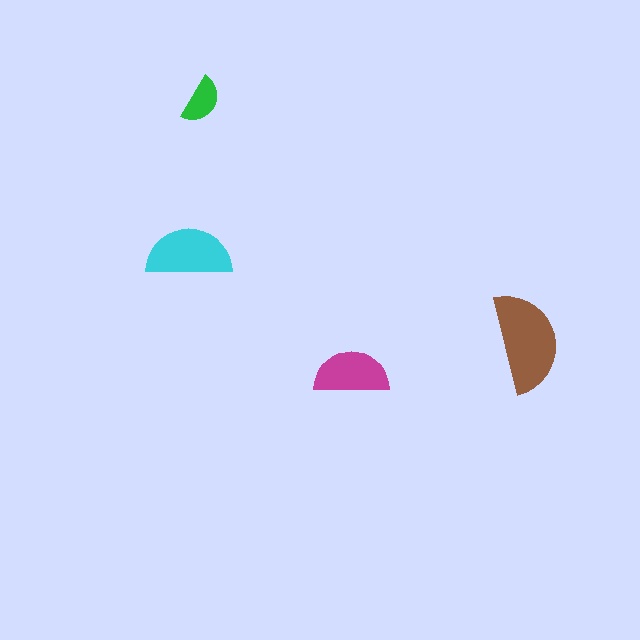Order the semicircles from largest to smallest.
the brown one, the cyan one, the magenta one, the green one.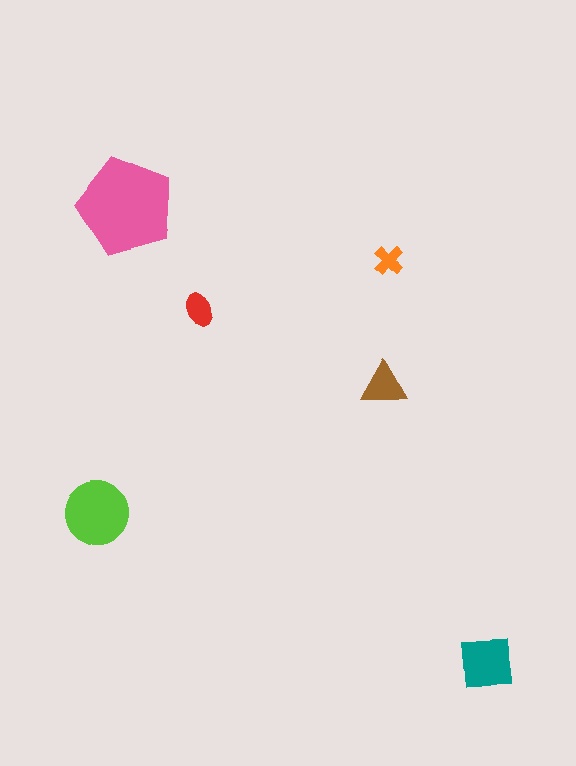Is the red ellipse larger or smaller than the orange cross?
Larger.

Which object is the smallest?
The orange cross.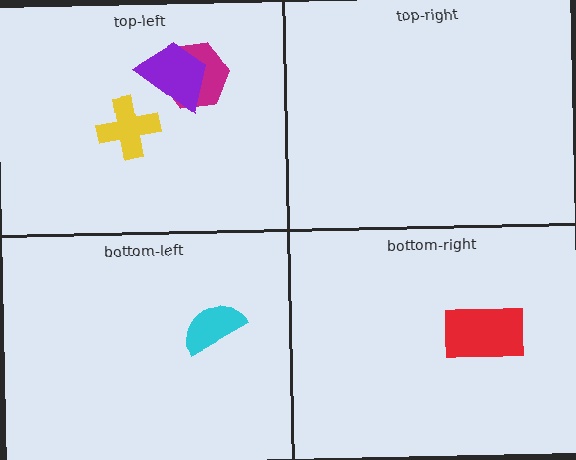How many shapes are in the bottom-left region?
1.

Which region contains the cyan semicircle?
The bottom-left region.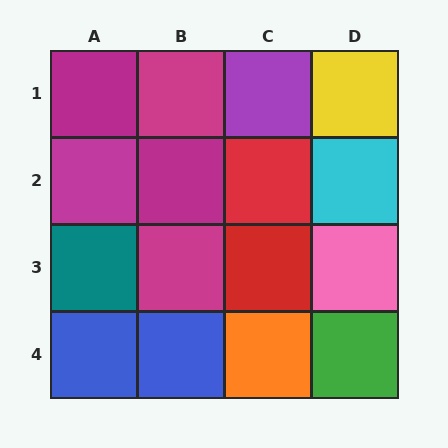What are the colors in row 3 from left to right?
Teal, magenta, red, pink.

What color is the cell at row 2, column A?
Magenta.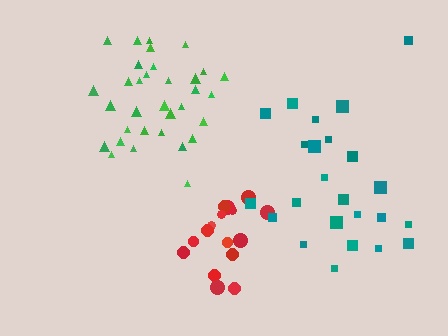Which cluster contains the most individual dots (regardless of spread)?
Green (33).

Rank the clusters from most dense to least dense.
red, green, teal.